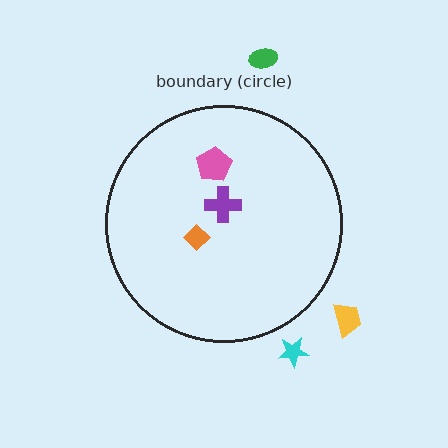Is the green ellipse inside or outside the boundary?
Outside.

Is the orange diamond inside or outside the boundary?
Inside.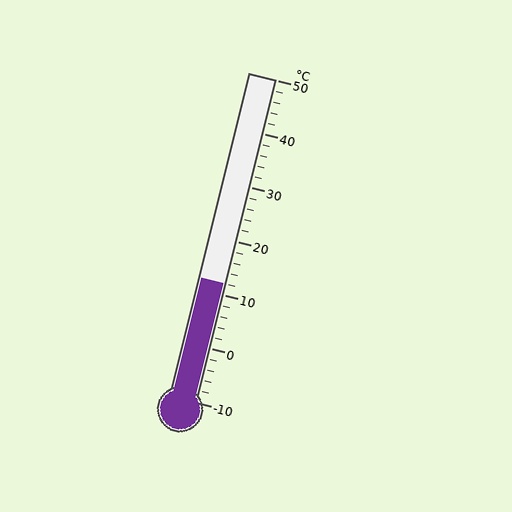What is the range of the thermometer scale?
The thermometer scale ranges from -10°C to 50°C.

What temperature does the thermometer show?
The thermometer shows approximately 12°C.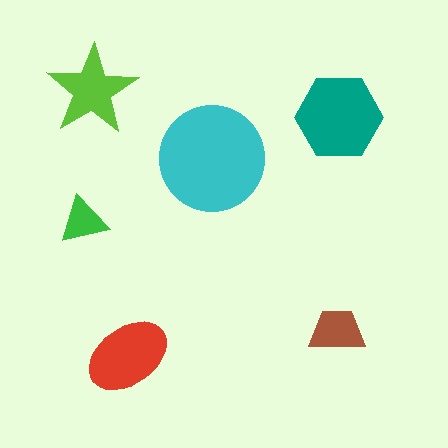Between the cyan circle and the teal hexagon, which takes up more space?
The cyan circle.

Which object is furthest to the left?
The green triangle is leftmost.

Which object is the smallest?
The green triangle.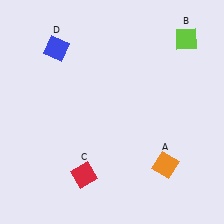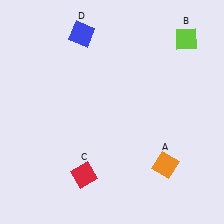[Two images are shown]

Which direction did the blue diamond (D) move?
The blue diamond (D) moved right.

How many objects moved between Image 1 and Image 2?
1 object moved between the two images.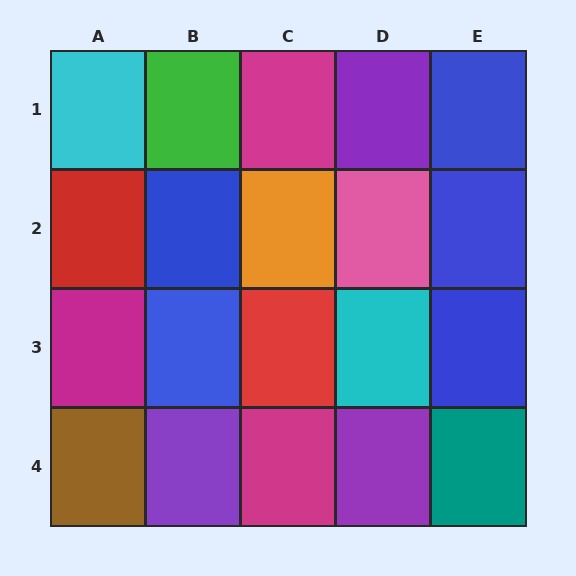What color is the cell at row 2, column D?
Pink.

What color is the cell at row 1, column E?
Blue.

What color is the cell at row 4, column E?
Teal.